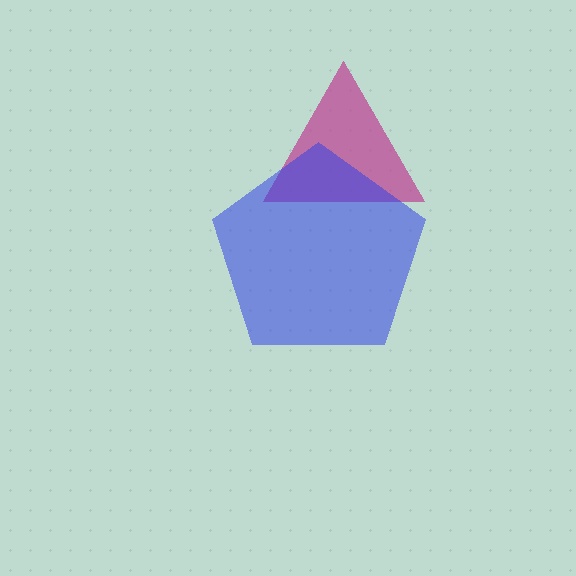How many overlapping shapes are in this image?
There are 2 overlapping shapes in the image.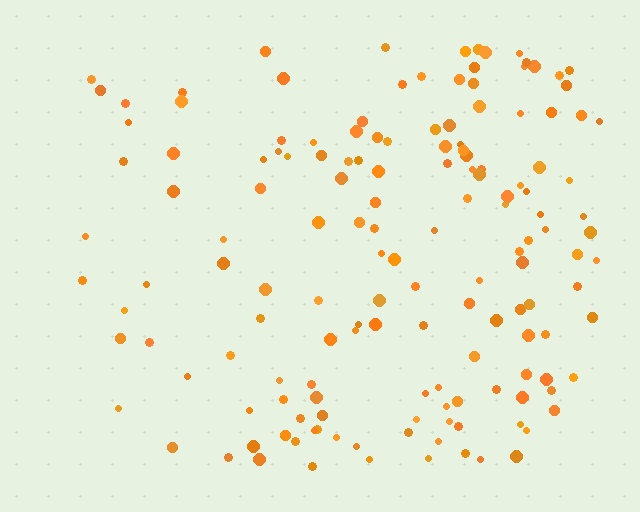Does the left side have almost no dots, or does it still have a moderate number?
Still a moderate number, just noticeably fewer than the right.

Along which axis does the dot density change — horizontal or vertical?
Horizontal.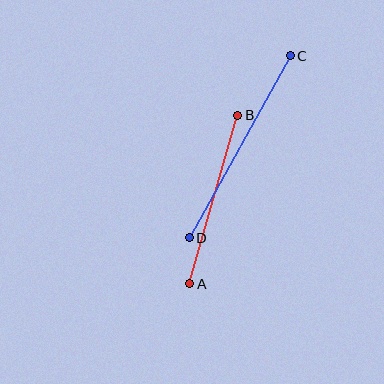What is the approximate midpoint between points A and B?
The midpoint is at approximately (214, 199) pixels.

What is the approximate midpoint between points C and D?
The midpoint is at approximately (240, 147) pixels.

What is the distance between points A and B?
The distance is approximately 175 pixels.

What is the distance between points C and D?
The distance is approximately 208 pixels.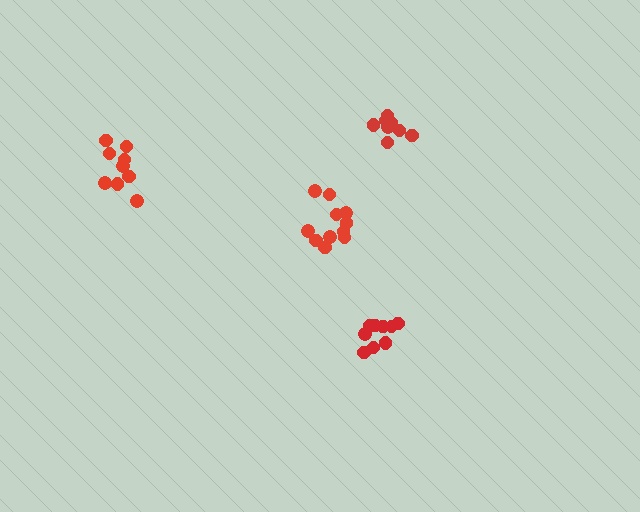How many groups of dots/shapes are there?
There are 4 groups.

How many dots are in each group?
Group 1: 11 dots, Group 2: 9 dots, Group 3: 8 dots, Group 4: 9 dots (37 total).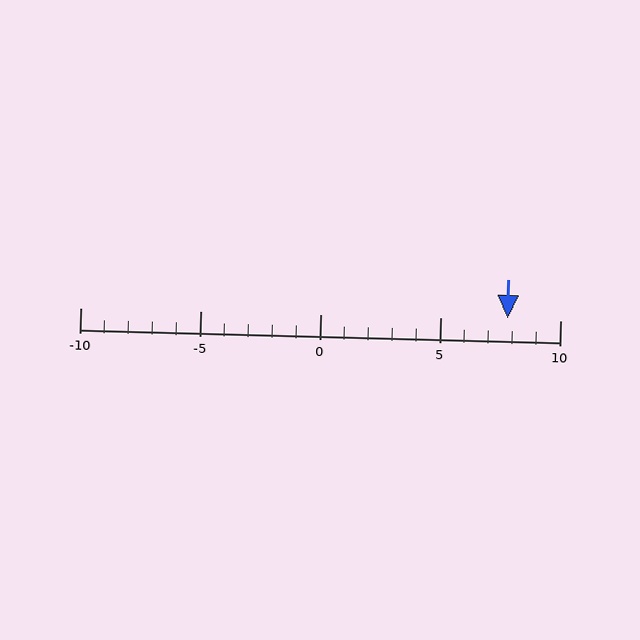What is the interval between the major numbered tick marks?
The major tick marks are spaced 5 units apart.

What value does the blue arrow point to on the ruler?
The blue arrow points to approximately 8.